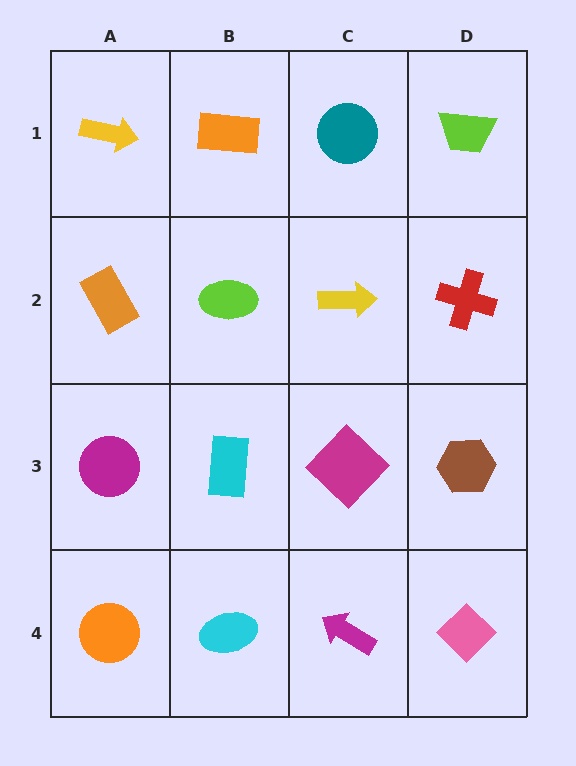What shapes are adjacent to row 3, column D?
A red cross (row 2, column D), a pink diamond (row 4, column D), a magenta diamond (row 3, column C).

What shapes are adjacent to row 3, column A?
An orange rectangle (row 2, column A), an orange circle (row 4, column A), a cyan rectangle (row 3, column B).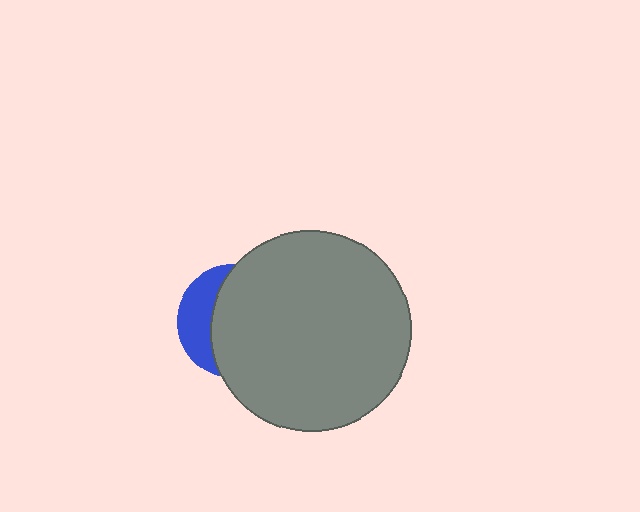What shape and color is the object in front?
The object in front is a gray circle.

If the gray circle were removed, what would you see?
You would see the complete blue circle.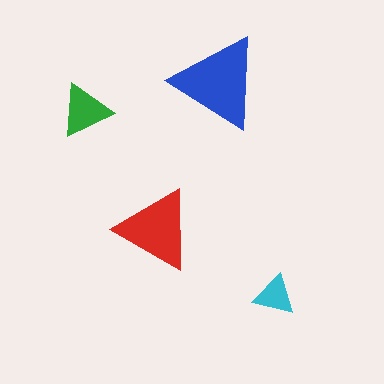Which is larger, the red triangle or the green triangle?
The red one.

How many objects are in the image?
There are 4 objects in the image.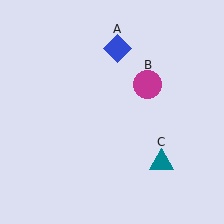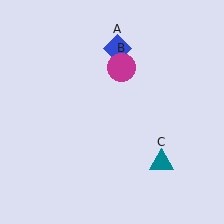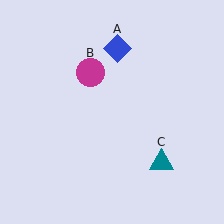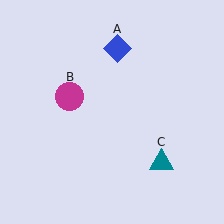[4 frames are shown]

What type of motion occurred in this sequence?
The magenta circle (object B) rotated counterclockwise around the center of the scene.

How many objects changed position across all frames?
1 object changed position: magenta circle (object B).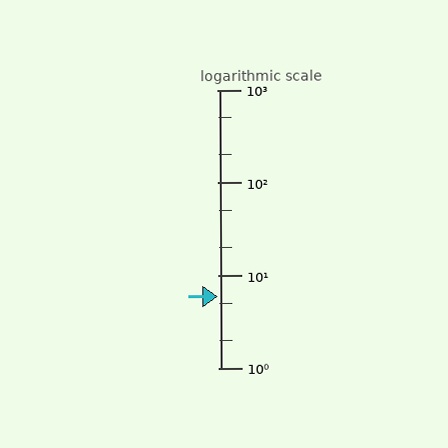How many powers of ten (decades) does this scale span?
The scale spans 3 decades, from 1 to 1000.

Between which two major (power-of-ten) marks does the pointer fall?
The pointer is between 1 and 10.